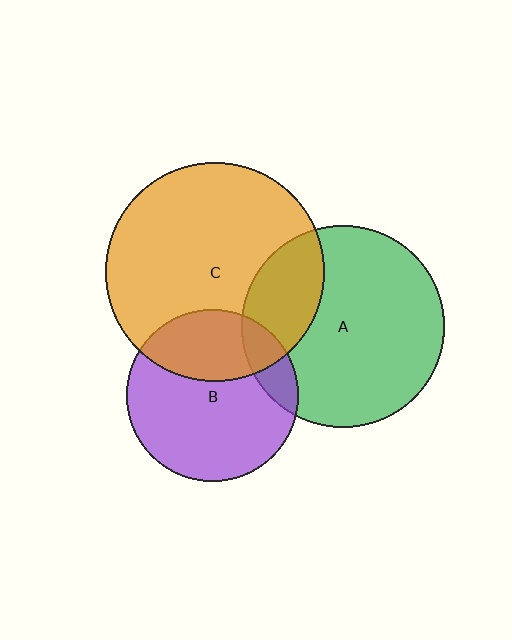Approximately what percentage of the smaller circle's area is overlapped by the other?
Approximately 15%.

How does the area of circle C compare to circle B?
Approximately 1.6 times.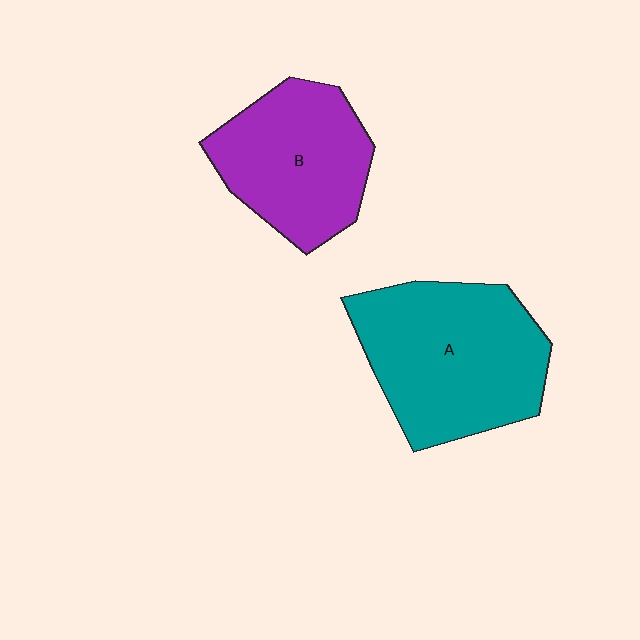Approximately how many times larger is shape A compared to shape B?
Approximately 1.3 times.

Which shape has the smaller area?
Shape B (purple).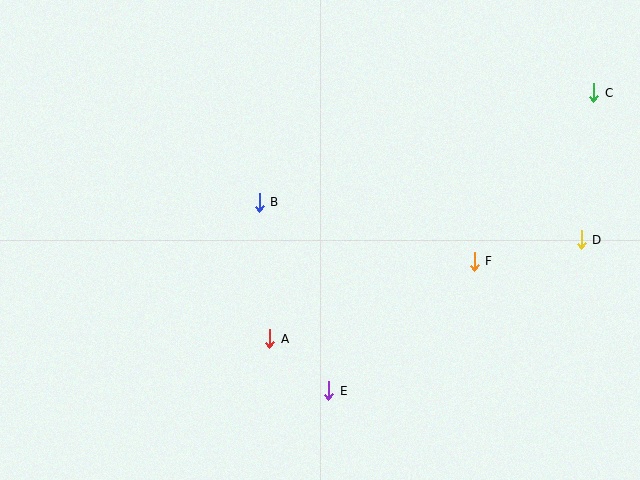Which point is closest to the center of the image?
Point B at (259, 202) is closest to the center.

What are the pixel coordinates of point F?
Point F is at (474, 261).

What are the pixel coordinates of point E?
Point E is at (329, 391).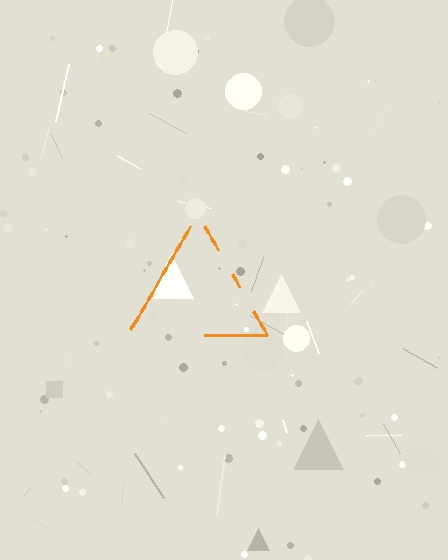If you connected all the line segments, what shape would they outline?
They would outline a triangle.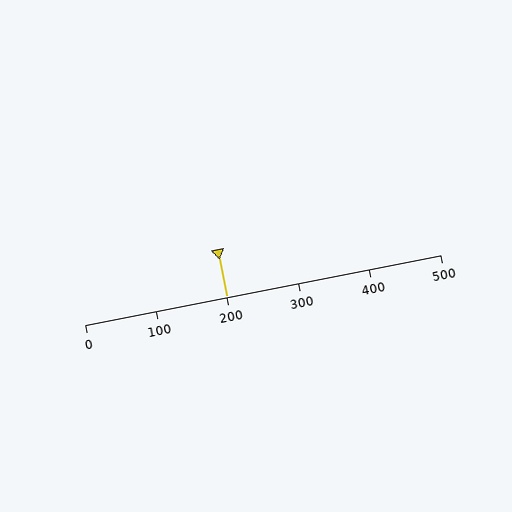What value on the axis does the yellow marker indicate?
The marker indicates approximately 200.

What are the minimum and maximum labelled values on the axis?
The axis runs from 0 to 500.